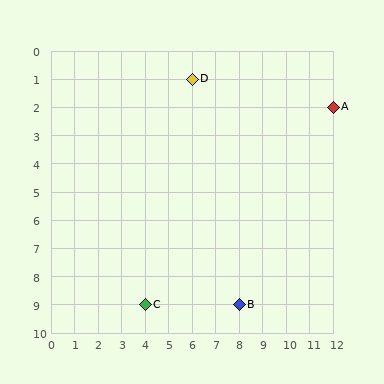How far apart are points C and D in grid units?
Points C and D are 2 columns and 8 rows apart (about 8.2 grid units diagonally).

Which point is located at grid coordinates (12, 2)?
Point A is at (12, 2).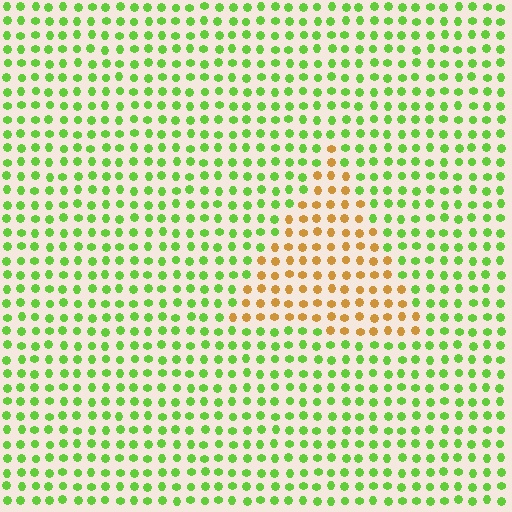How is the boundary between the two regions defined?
The boundary is defined purely by a slight shift in hue (about 67 degrees). Spacing, size, and orientation are identical on both sides.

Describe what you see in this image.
The image is filled with small lime elements in a uniform arrangement. A triangle-shaped region is visible where the elements are tinted to a slightly different hue, forming a subtle color boundary.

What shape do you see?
I see a triangle.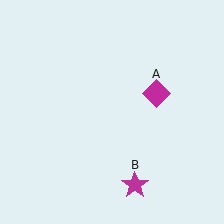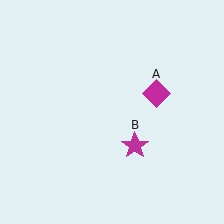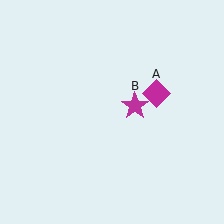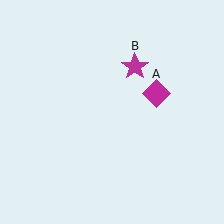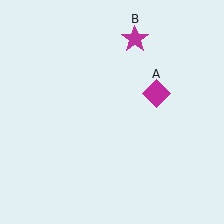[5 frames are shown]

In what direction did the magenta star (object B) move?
The magenta star (object B) moved up.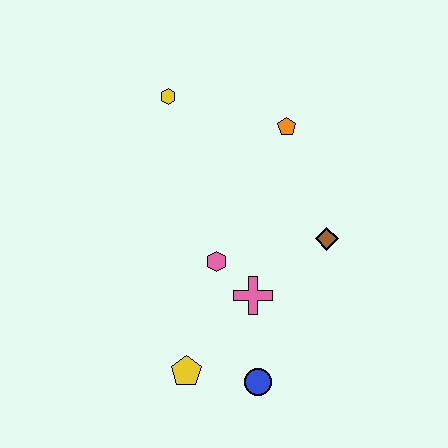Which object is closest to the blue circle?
The yellow pentagon is closest to the blue circle.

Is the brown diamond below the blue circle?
No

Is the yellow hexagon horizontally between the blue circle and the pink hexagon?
No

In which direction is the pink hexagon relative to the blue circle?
The pink hexagon is above the blue circle.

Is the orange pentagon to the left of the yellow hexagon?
No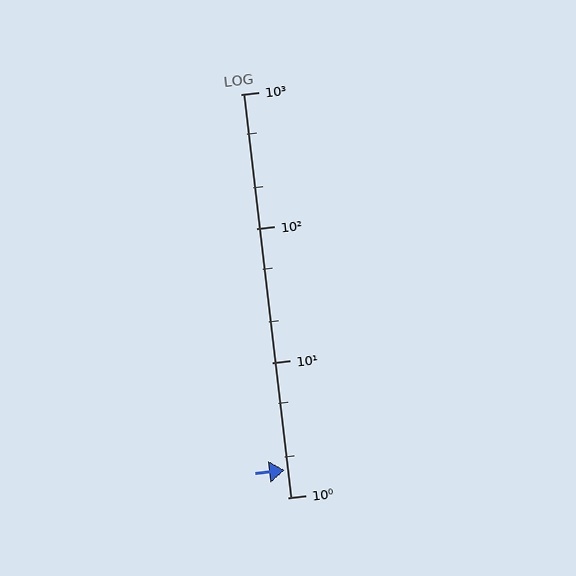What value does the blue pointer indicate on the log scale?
The pointer indicates approximately 1.6.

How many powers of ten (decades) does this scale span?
The scale spans 3 decades, from 1 to 1000.